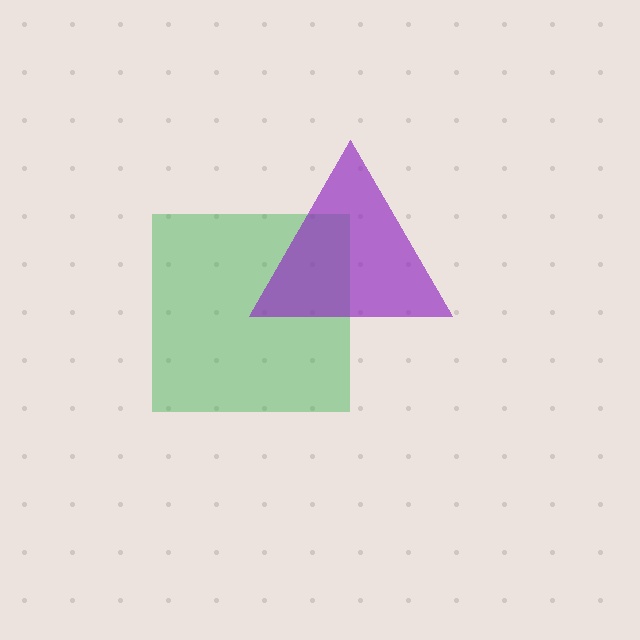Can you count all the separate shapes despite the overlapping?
Yes, there are 2 separate shapes.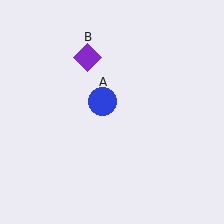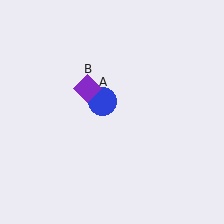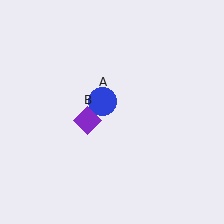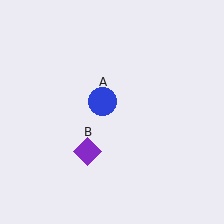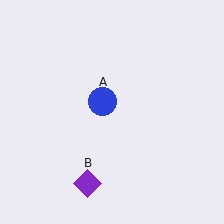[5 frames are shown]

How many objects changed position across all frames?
1 object changed position: purple diamond (object B).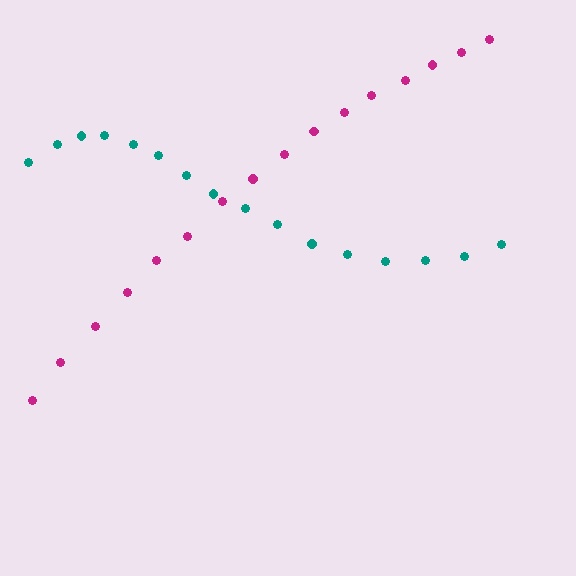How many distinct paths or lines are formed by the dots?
There are 2 distinct paths.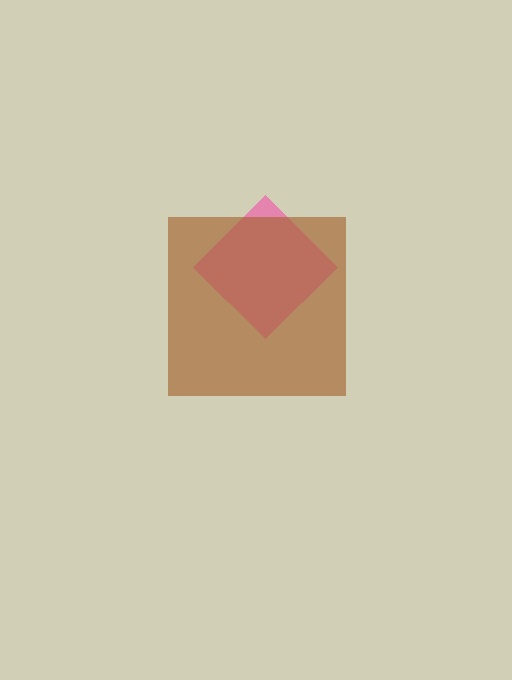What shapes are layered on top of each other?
The layered shapes are: a pink diamond, a brown square.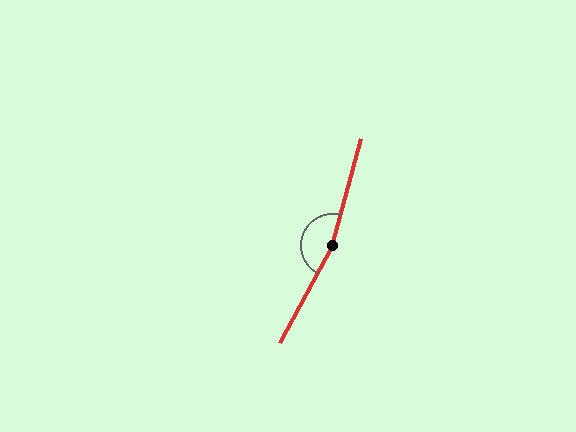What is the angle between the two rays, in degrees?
Approximately 166 degrees.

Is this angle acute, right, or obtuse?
It is obtuse.